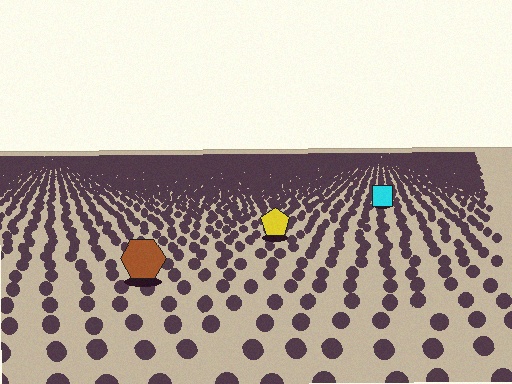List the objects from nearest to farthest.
From nearest to farthest: the brown hexagon, the yellow pentagon, the cyan square.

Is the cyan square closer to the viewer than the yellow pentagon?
No. The yellow pentagon is closer — you can tell from the texture gradient: the ground texture is coarser near it.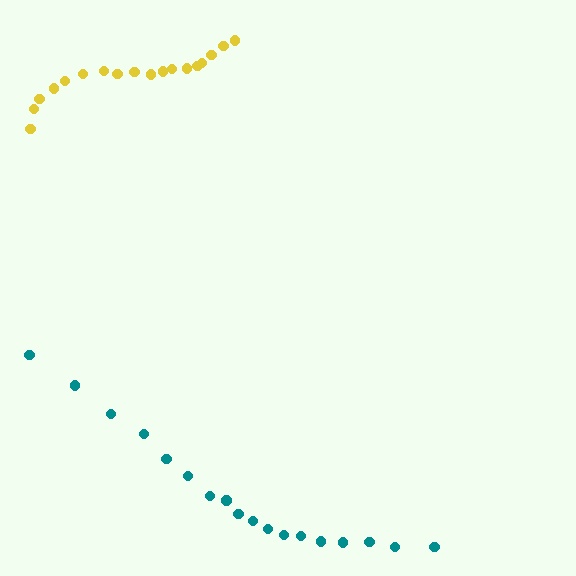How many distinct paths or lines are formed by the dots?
There are 2 distinct paths.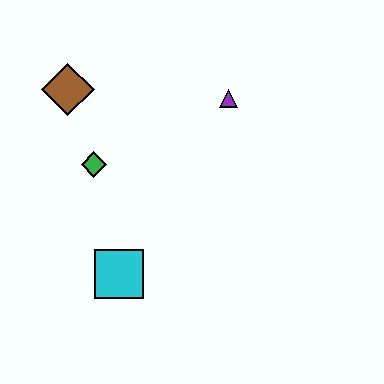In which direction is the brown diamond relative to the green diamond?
The brown diamond is above the green diamond.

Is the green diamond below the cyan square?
No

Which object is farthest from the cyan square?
The purple triangle is farthest from the cyan square.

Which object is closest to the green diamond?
The brown diamond is closest to the green diamond.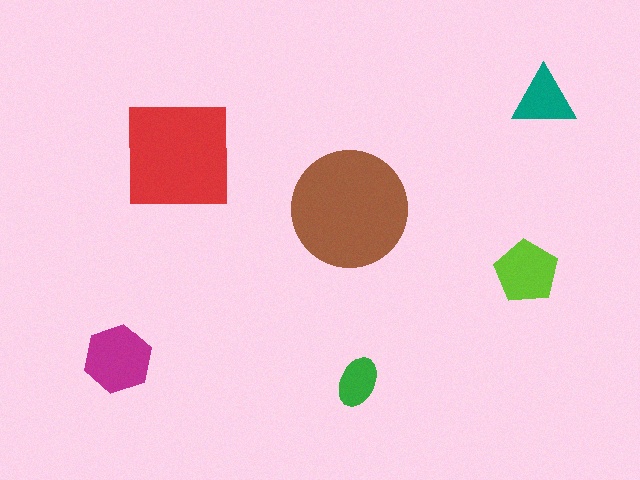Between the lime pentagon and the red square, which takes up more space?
The red square.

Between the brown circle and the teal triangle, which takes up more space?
The brown circle.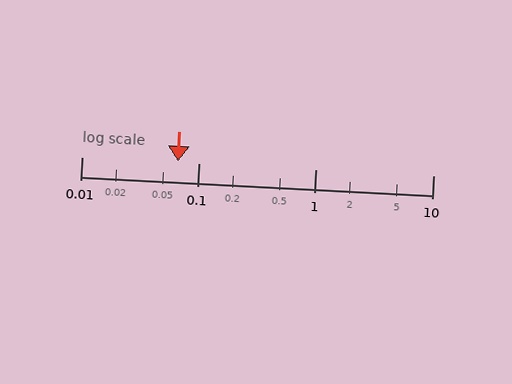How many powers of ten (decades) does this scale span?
The scale spans 3 decades, from 0.01 to 10.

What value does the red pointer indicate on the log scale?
The pointer indicates approximately 0.066.